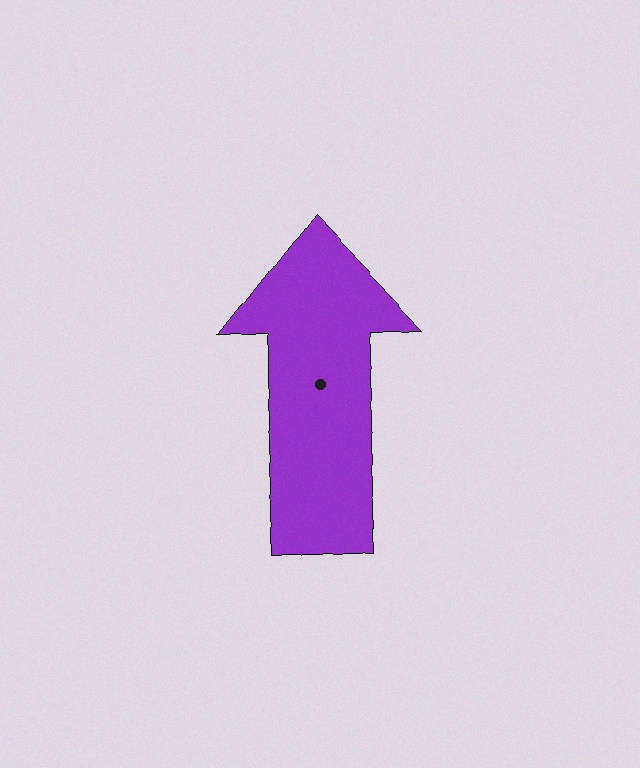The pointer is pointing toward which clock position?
Roughly 12 o'clock.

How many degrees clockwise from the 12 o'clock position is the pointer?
Approximately 357 degrees.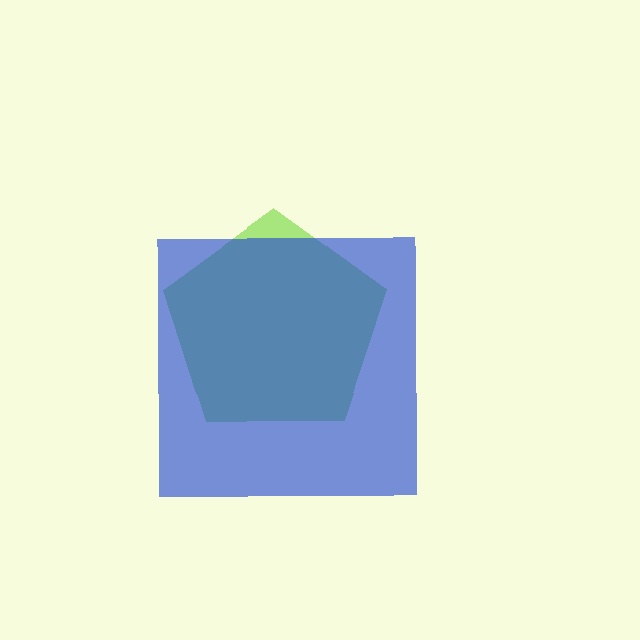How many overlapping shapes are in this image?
There are 2 overlapping shapes in the image.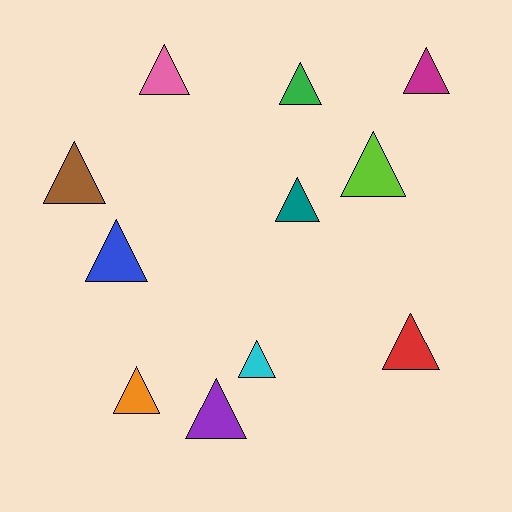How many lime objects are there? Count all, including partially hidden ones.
There is 1 lime object.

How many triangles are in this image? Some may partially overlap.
There are 11 triangles.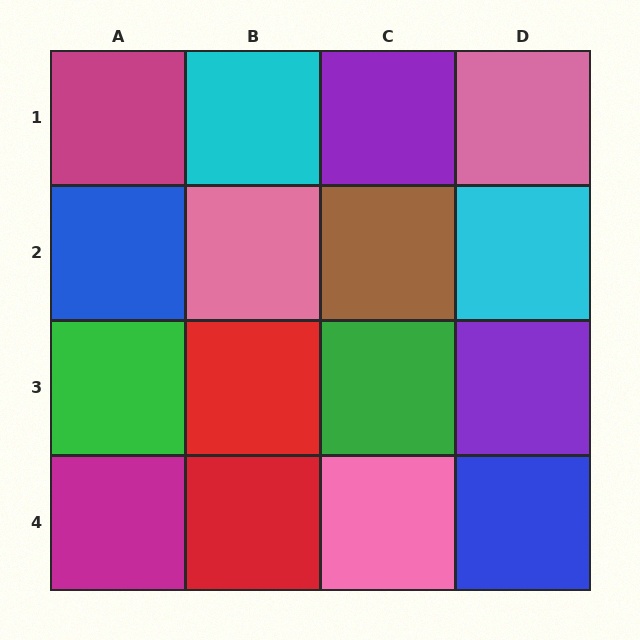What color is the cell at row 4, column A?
Magenta.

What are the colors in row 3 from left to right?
Green, red, green, purple.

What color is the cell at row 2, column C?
Brown.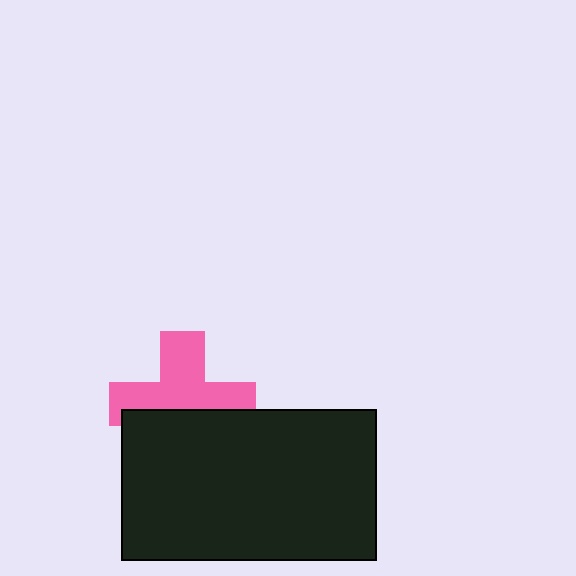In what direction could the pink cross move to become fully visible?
The pink cross could move up. That would shift it out from behind the black rectangle entirely.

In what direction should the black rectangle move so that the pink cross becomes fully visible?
The black rectangle should move down. That is the shortest direction to clear the overlap and leave the pink cross fully visible.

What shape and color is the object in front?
The object in front is a black rectangle.